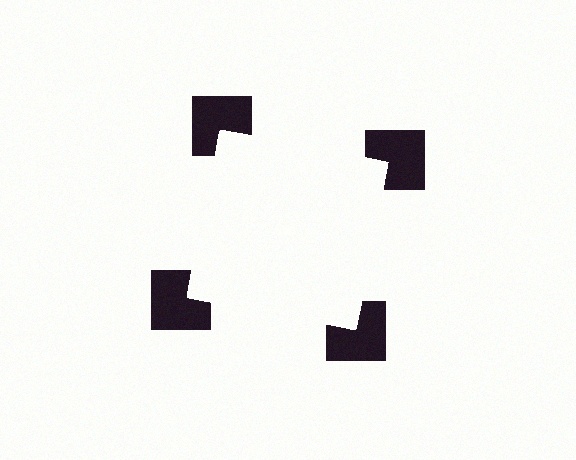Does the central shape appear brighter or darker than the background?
It typically appears slightly brighter than the background, even though no actual brightness change is drawn.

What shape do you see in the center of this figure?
An illusory square — its edges are inferred from the aligned wedge cuts in the notched squares, not physically drawn.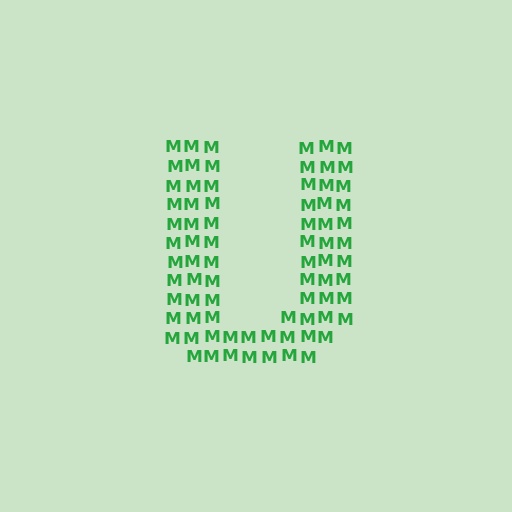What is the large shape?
The large shape is the letter U.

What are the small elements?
The small elements are letter M's.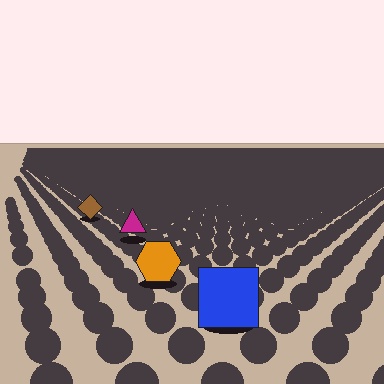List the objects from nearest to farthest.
From nearest to farthest: the blue square, the orange hexagon, the magenta triangle, the brown diamond.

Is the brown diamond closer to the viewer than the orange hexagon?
No. The orange hexagon is closer — you can tell from the texture gradient: the ground texture is coarser near it.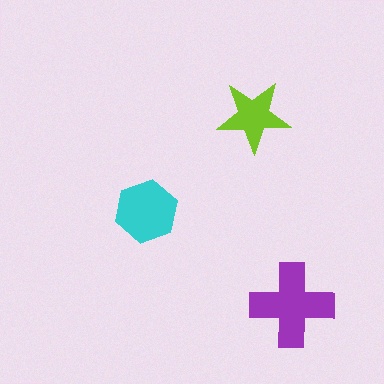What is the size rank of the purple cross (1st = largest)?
1st.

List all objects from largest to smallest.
The purple cross, the cyan hexagon, the lime star.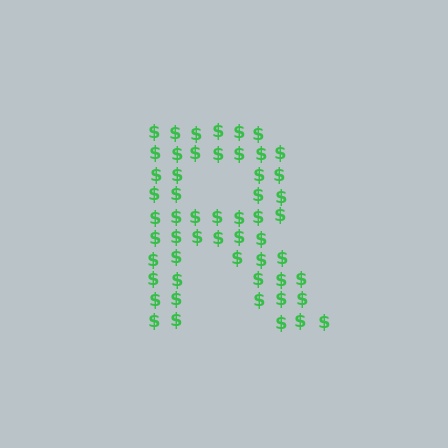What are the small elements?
The small elements are dollar signs.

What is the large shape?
The large shape is the letter R.